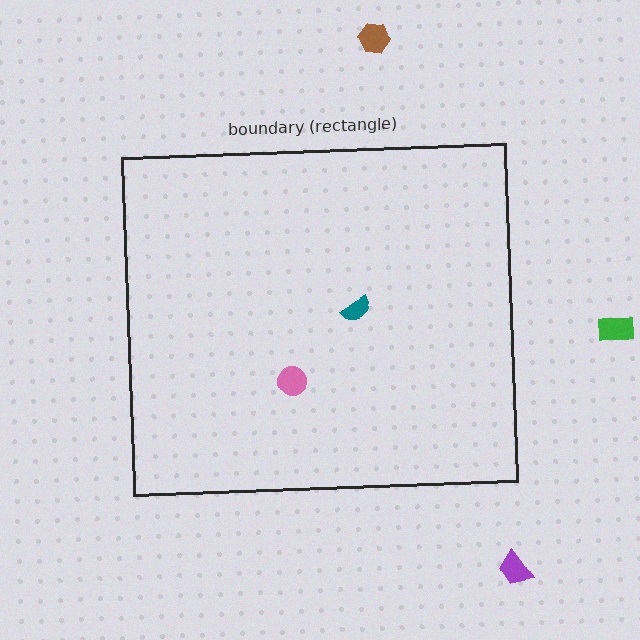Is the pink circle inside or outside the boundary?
Inside.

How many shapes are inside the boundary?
2 inside, 3 outside.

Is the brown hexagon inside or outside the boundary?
Outside.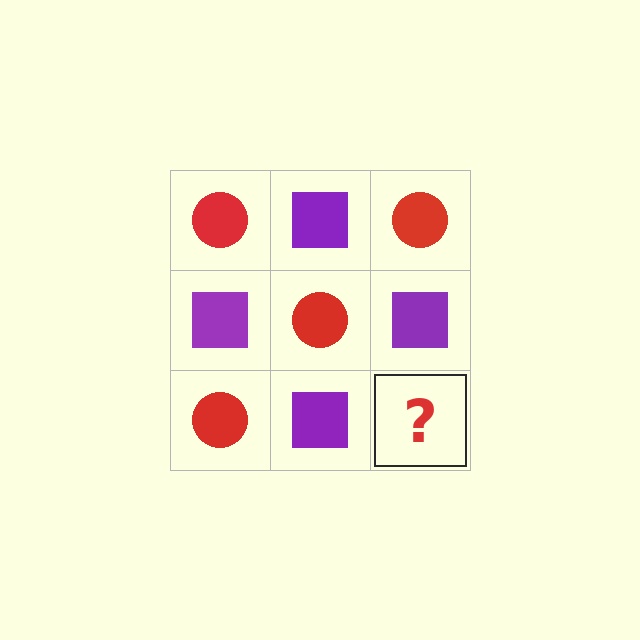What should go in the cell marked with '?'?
The missing cell should contain a red circle.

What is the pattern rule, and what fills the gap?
The rule is that it alternates red circle and purple square in a checkerboard pattern. The gap should be filled with a red circle.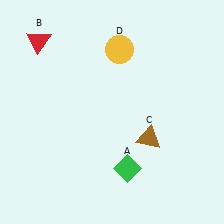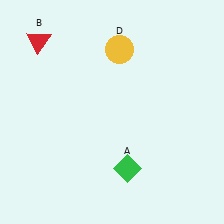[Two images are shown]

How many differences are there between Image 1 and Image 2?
There is 1 difference between the two images.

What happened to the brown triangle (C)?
The brown triangle (C) was removed in Image 2. It was in the bottom-right area of Image 1.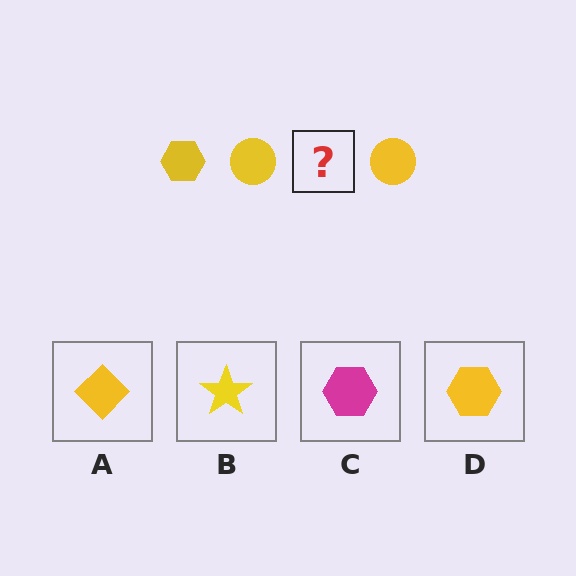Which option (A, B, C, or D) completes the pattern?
D.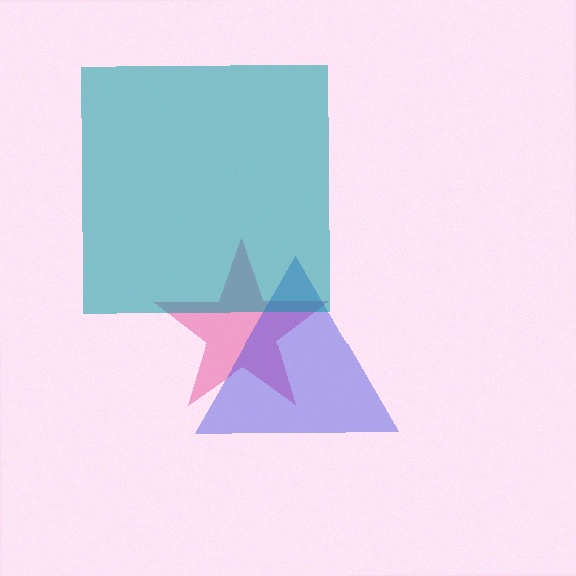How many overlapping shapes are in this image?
There are 3 overlapping shapes in the image.